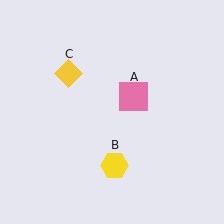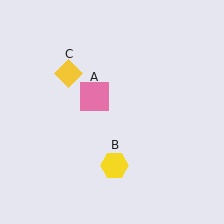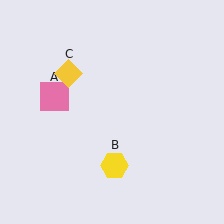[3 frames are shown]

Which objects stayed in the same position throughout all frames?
Yellow hexagon (object B) and yellow diamond (object C) remained stationary.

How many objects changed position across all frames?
1 object changed position: pink square (object A).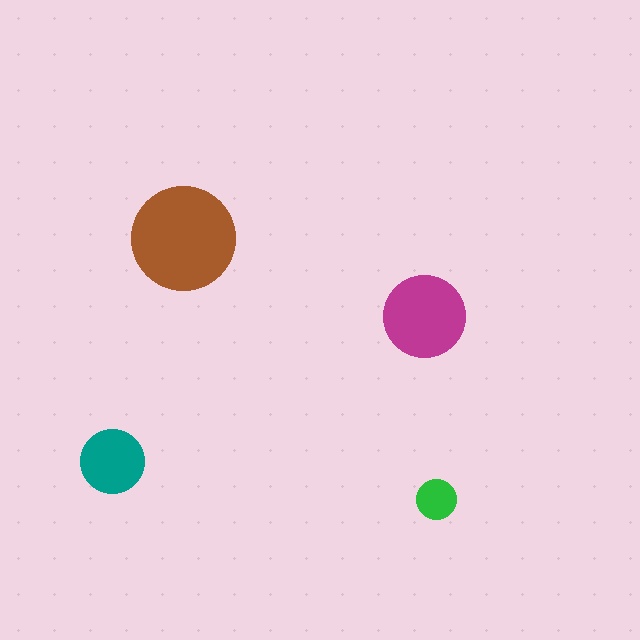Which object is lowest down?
The green circle is bottommost.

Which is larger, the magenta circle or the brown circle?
The brown one.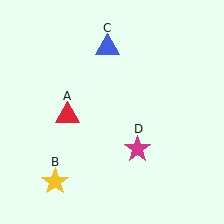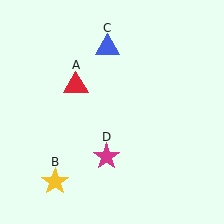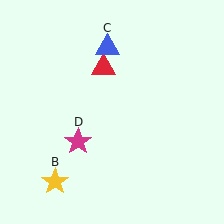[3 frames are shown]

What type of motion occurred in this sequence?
The red triangle (object A), magenta star (object D) rotated clockwise around the center of the scene.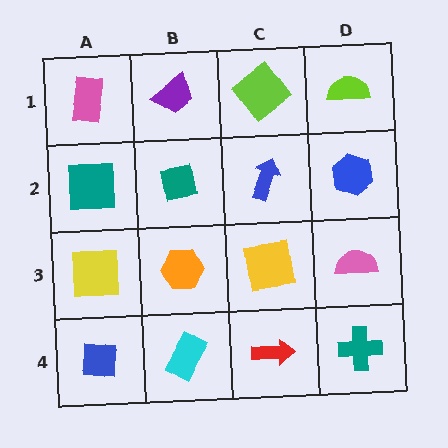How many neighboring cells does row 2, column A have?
3.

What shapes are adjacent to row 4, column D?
A pink semicircle (row 3, column D), a red arrow (row 4, column C).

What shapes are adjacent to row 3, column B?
A teal square (row 2, column B), a cyan rectangle (row 4, column B), a yellow square (row 3, column A), a yellow square (row 3, column C).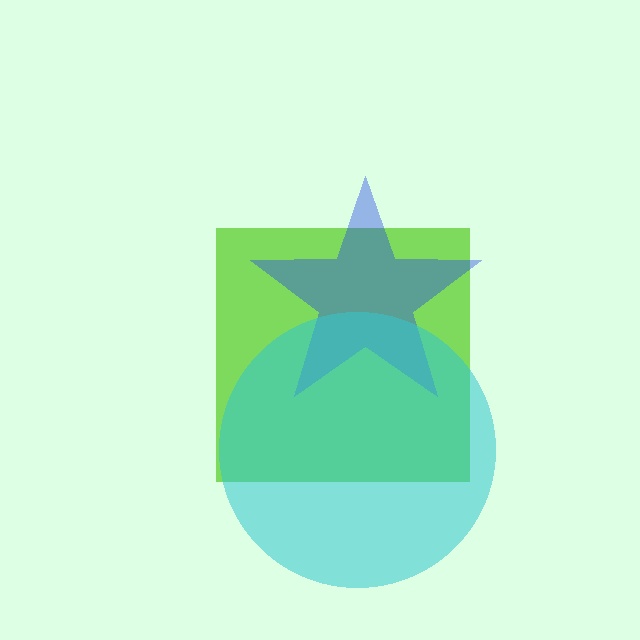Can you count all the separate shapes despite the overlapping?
Yes, there are 3 separate shapes.